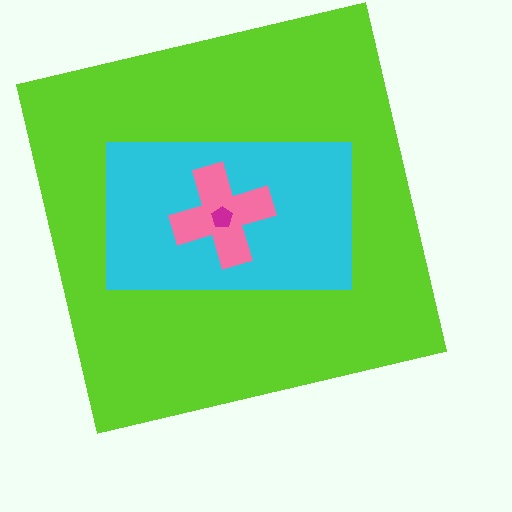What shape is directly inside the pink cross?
The magenta pentagon.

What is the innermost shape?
The magenta pentagon.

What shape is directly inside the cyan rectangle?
The pink cross.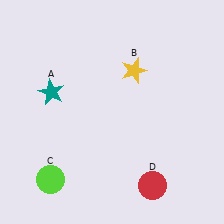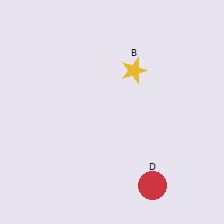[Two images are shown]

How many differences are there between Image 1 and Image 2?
There are 2 differences between the two images.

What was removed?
The lime circle (C), the teal star (A) were removed in Image 2.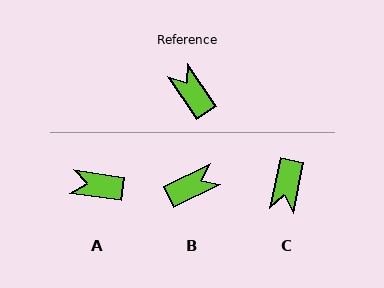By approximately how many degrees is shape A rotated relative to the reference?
Approximately 48 degrees counter-clockwise.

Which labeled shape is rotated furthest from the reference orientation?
C, about 135 degrees away.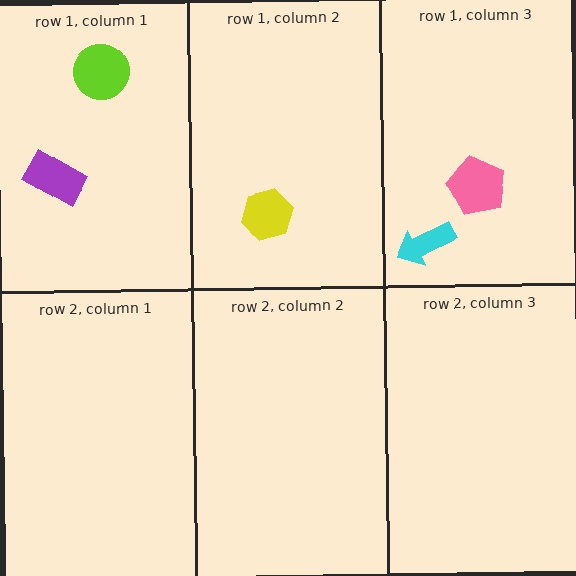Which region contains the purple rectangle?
The row 1, column 1 region.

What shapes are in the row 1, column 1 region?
The lime circle, the purple rectangle.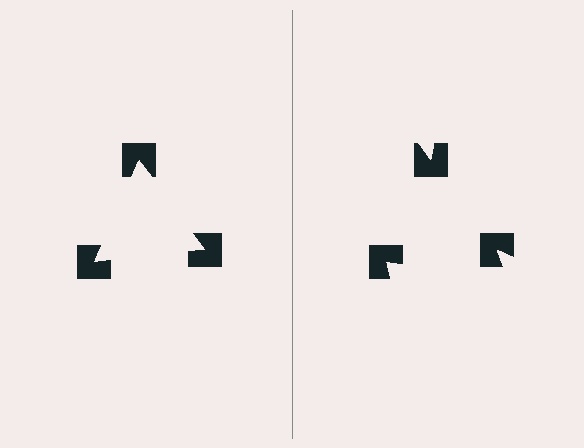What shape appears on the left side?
An illusory triangle.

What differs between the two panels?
The notched squares are positioned identically on both sides; only the wedge orientations differ. On the left they align to a triangle; on the right they are misaligned.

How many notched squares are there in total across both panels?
6 — 3 on each side.